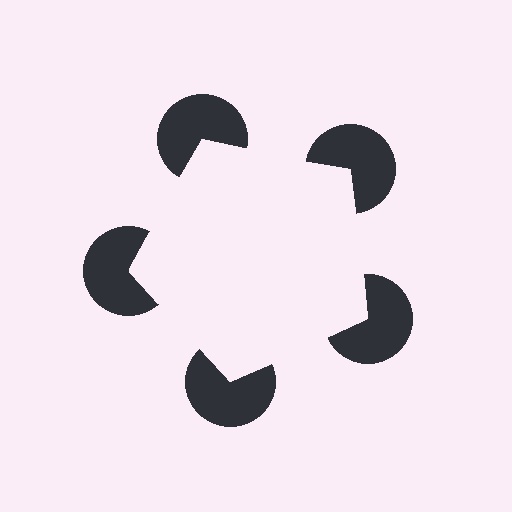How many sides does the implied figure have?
5 sides.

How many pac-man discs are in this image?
There are 5 — one at each vertex of the illusory pentagon.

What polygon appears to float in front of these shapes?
An illusory pentagon — its edges are inferred from the aligned wedge cuts in the pac-man discs, not physically drawn.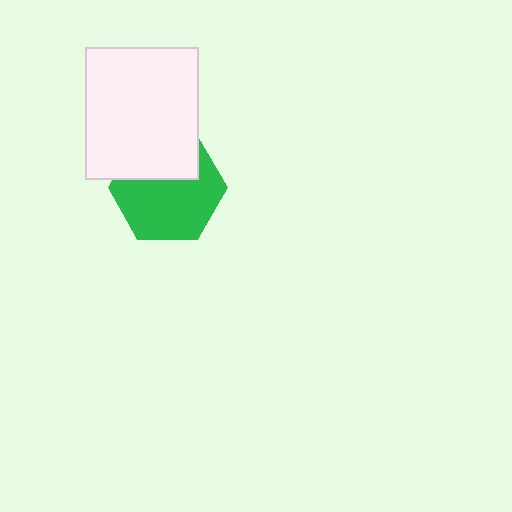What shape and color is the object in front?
The object in front is a white rectangle.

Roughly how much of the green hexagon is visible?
Most of it is visible (roughly 65%).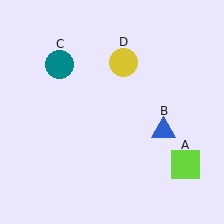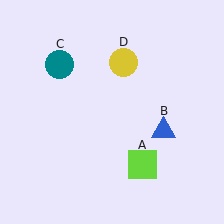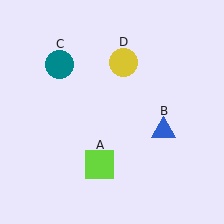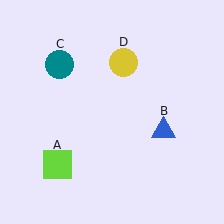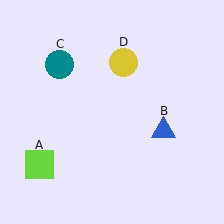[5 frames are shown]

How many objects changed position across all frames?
1 object changed position: lime square (object A).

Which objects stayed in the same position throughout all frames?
Blue triangle (object B) and teal circle (object C) and yellow circle (object D) remained stationary.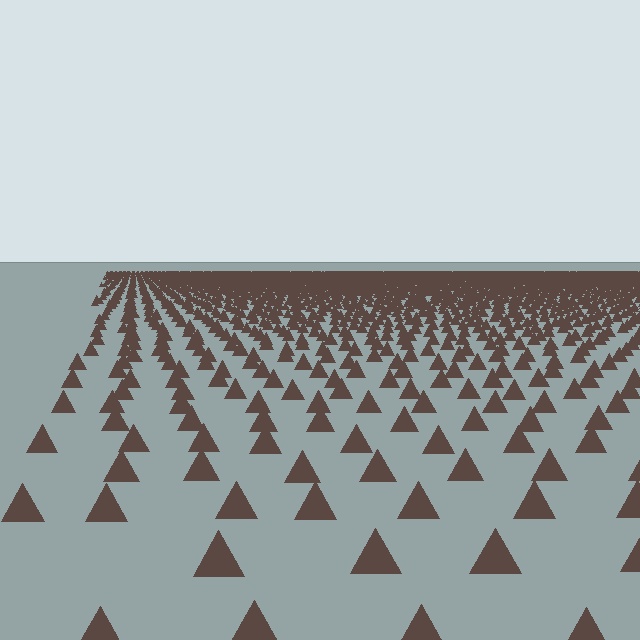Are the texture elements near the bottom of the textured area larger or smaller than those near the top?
Larger. Near the bottom, elements are closer to the viewer and appear at a bigger on-screen size.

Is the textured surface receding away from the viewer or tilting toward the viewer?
The surface is receding away from the viewer. Texture elements get smaller and denser toward the top.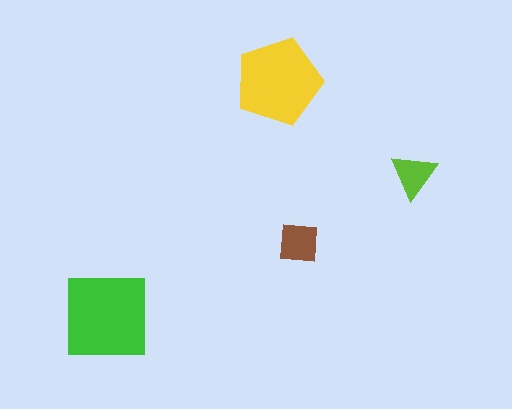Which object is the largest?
The green square.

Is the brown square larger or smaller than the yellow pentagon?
Smaller.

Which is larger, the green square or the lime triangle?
The green square.